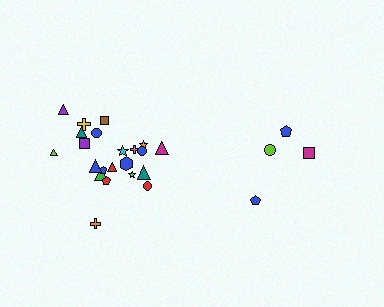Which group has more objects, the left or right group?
The left group.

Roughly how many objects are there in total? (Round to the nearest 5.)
Roughly 25 objects in total.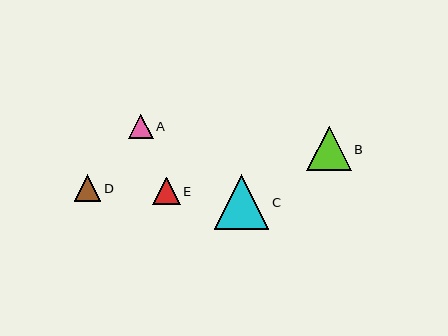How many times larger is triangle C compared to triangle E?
Triangle C is approximately 2.0 times the size of triangle E.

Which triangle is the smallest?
Triangle A is the smallest with a size of approximately 25 pixels.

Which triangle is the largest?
Triangle C is the largest with a size of approximately 55 pixels.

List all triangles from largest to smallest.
From largest to smallest: C, B, E, D, A.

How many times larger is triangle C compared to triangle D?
Triangle C is approximately 2.1 times the size of triangle D.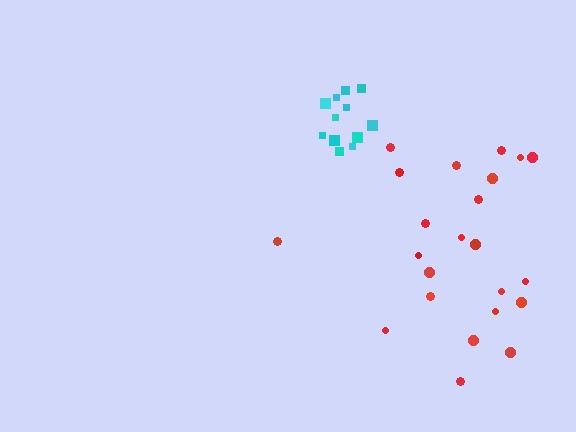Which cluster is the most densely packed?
Cyan.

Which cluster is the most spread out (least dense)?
Red.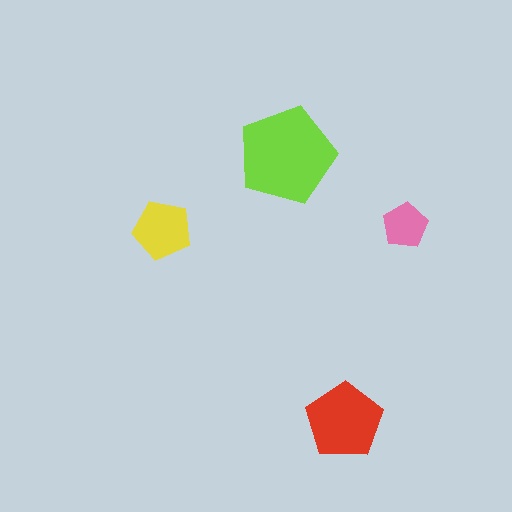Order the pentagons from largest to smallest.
the lime one, the red one, the yellow one, the pink one.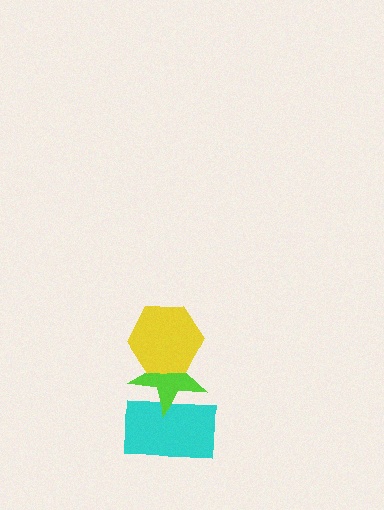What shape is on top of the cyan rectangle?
The lime star is on top of the cyan rectangle.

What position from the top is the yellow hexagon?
The yellow hexagon is 1st from the top.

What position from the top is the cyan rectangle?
The cyan rectangle is 3rd from the top.